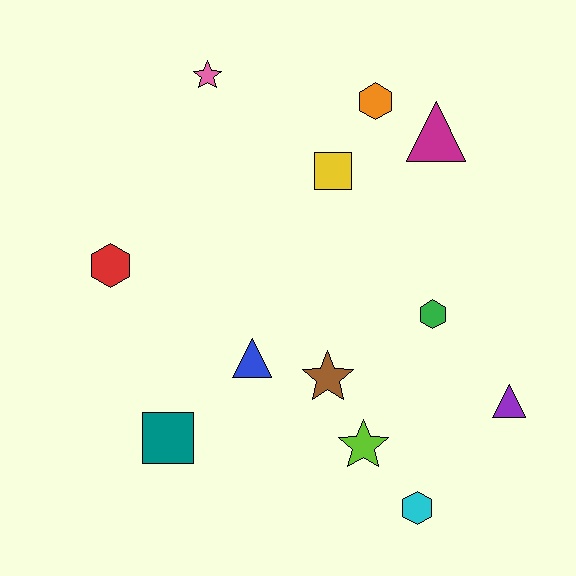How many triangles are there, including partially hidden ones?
There are 3 triangles.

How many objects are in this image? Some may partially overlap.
There are 12 objects.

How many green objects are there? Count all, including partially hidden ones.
There is 1 green object.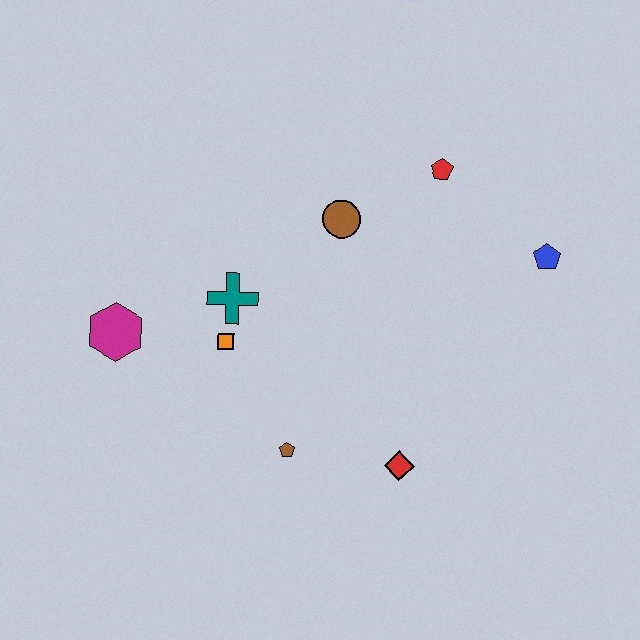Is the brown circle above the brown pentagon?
Yes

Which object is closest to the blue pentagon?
The red pentagon is closest to the blue pentagon.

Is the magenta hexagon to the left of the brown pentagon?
Yes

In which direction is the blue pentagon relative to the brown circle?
The blue pentagon is to the right of the brown circle.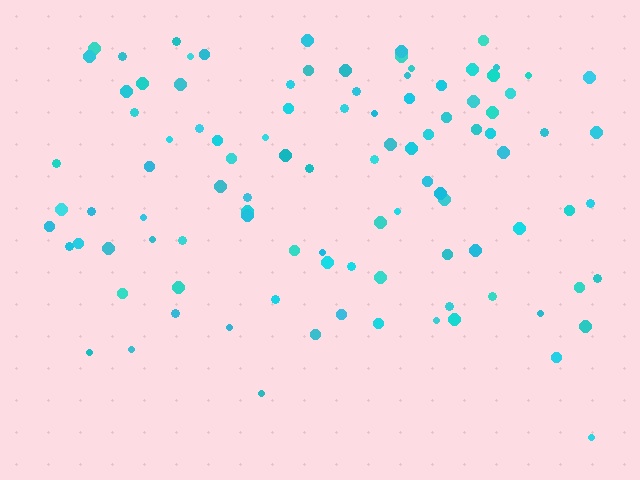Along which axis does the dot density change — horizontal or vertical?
Vertical.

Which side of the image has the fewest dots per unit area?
The bottom.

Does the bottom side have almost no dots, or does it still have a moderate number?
Still a moderate number, just noticeably fewer than the top.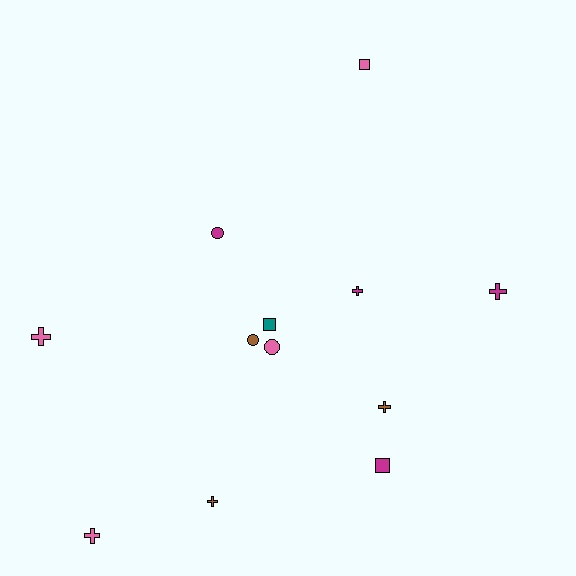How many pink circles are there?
There is 1 pink circle.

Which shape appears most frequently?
Cross, with 6 objects.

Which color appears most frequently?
Magenta, with 4 objects.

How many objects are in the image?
There are 12 objects.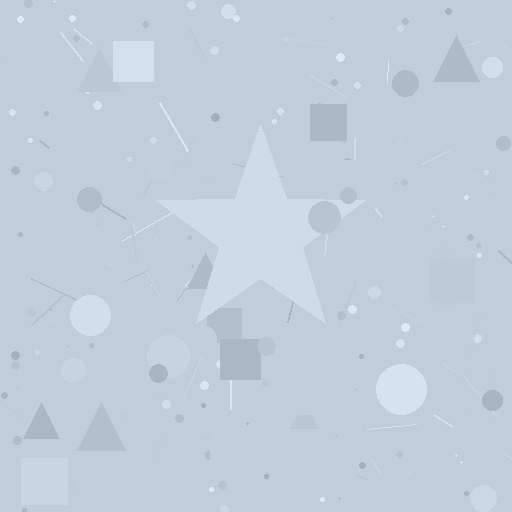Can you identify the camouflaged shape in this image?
The camouflaged shape is a star.